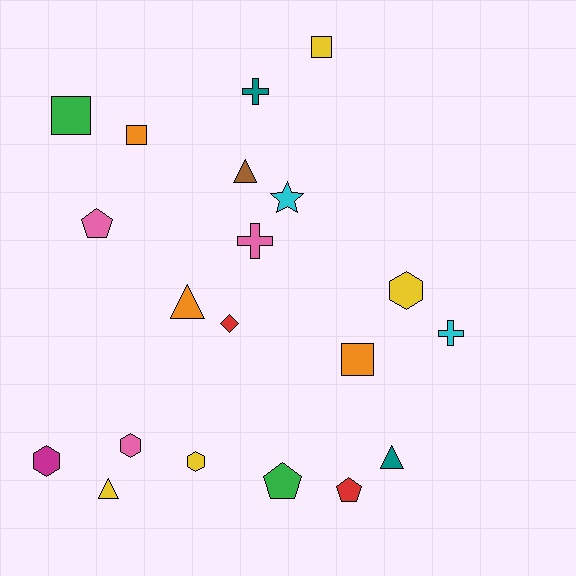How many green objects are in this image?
There are 2 green objects.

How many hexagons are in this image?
There are 4 hexagons.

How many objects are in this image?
There are 20 objects.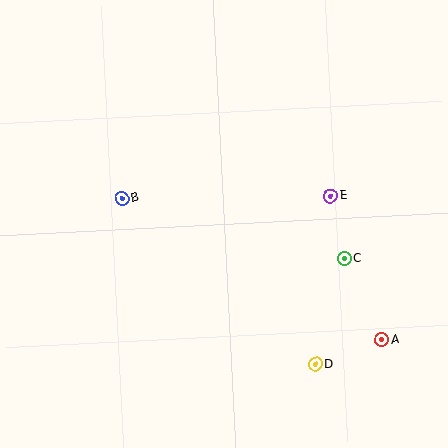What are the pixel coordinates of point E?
Point E is at (331, 196).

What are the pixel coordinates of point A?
Point A is at (382, 340).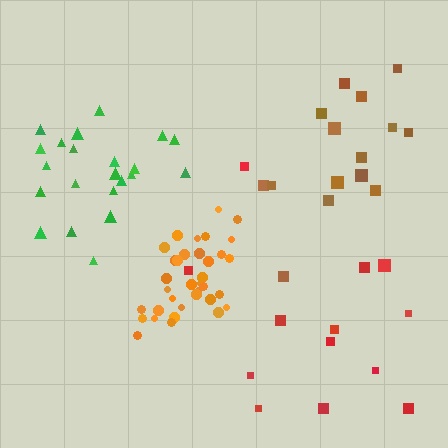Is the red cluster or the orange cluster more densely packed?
Orange.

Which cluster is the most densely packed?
Orange.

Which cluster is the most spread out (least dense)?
Red.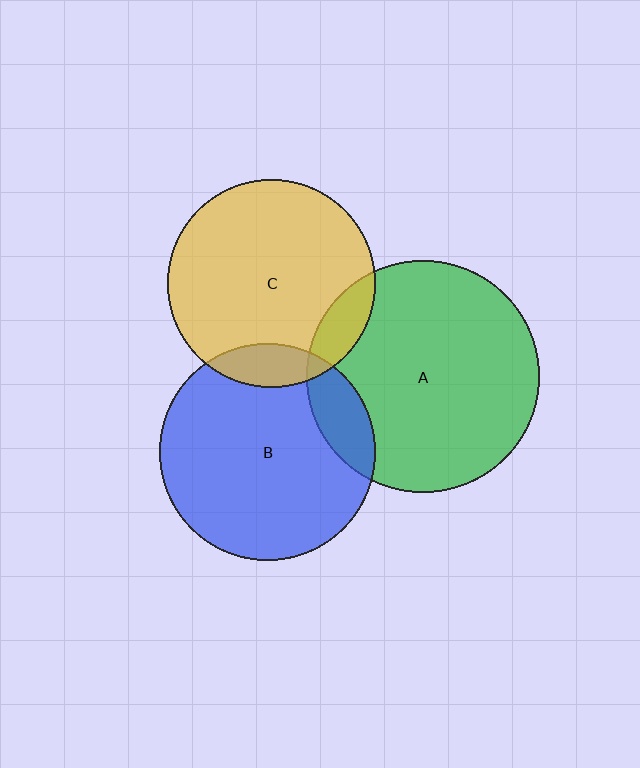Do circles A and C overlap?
Yes.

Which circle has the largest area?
Circle A (green).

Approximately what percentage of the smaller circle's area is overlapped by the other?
Approximately 10%.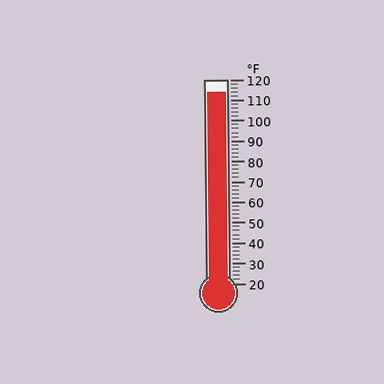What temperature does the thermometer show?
The thermometer shows approximately 114°F.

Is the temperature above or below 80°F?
The temperature is above 80°F.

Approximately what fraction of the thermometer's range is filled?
The thermometer is filled to approximately 95% of its range.